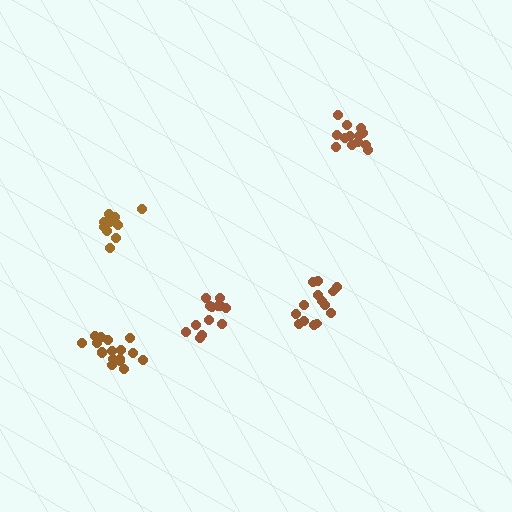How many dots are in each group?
Group 1: 14 dots, Group 2: 13 dots, Group 3: 13 dots, Group 4: 12 dots, Group 5: 17 dots (69 total).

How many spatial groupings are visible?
There are 5 spatial groupings.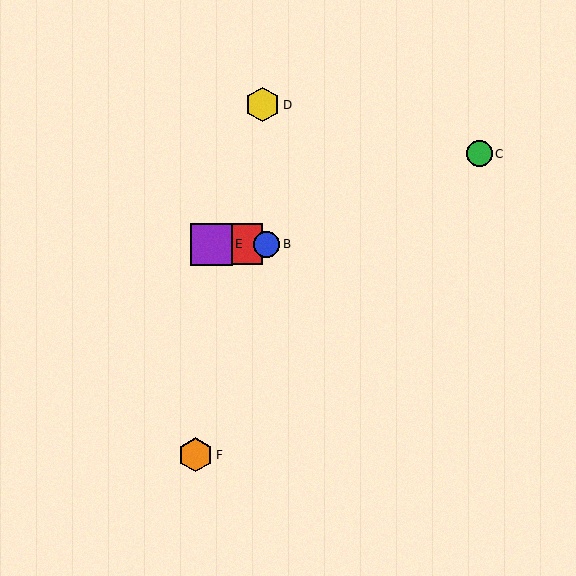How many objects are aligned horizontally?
3 objects (A, B, E) are aligned horizontally.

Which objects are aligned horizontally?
Objects A, B, E are aligned horizontally.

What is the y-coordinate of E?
Object E is at y≈244.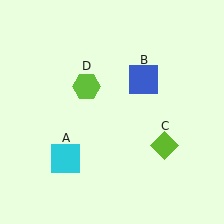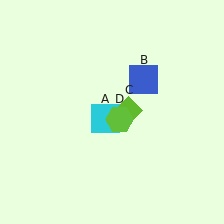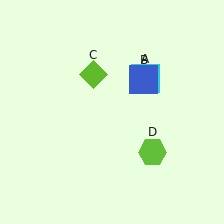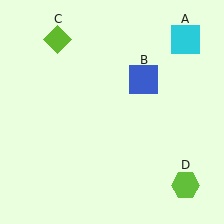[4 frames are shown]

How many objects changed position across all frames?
3 objects changed position: cyan square (object A), lime diamond (object C), lime hexagon (object D).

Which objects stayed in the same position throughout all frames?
Blue square (object B) remained stationary.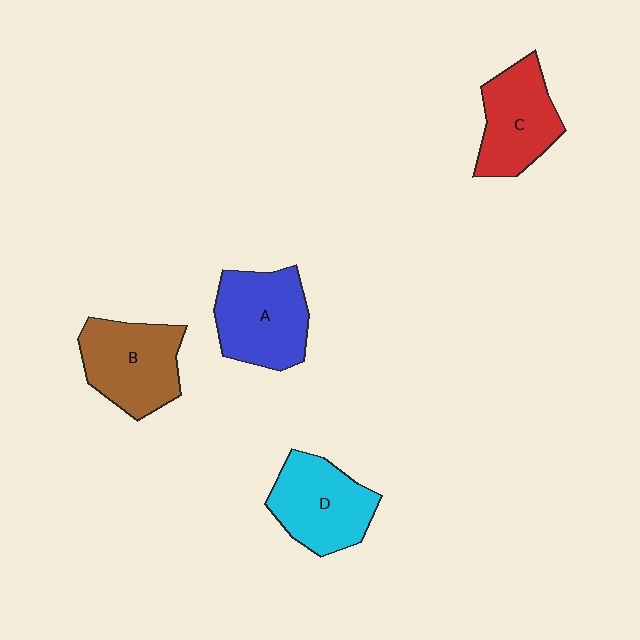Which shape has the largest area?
Shape A (blue).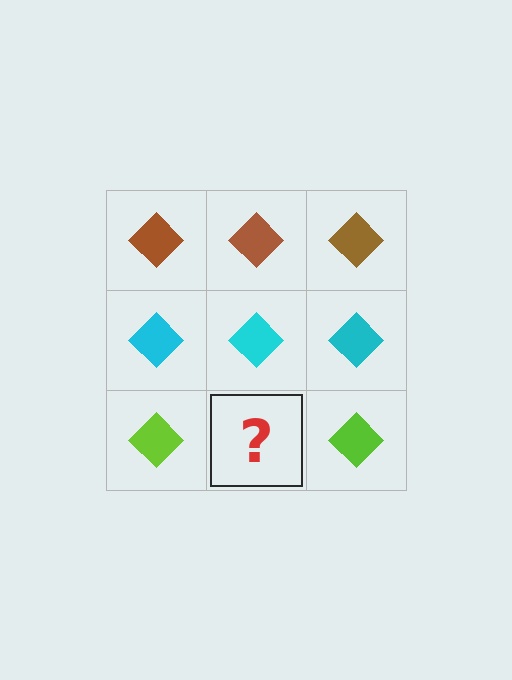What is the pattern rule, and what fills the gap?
The rule is that each row has a consistent color. The gap should be filled with a lime diamond.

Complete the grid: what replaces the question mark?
The question mark should be replaced with a lime diamond.